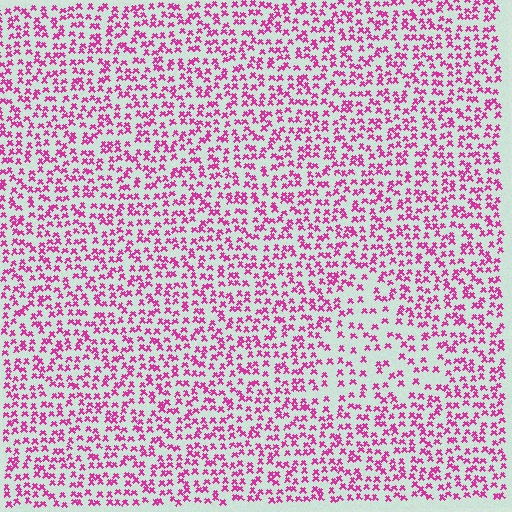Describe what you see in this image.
The image contains small magenta elements arranged at two different densities. A triangle-shaped region is visible where the elements are less densely packed than the surrounding area.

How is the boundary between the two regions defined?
The boundary is defined by a change in element density (approximately 1.9x ratio). All elements are the same color, size, and shape.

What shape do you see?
I see a triangle.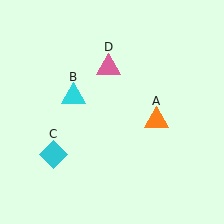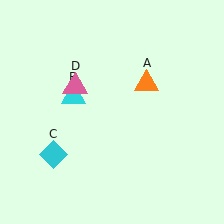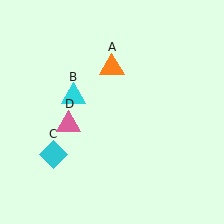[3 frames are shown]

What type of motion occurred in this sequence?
The orange triangle (object A), pink triangle (object D) rotated counterclockwise around the center of the scene.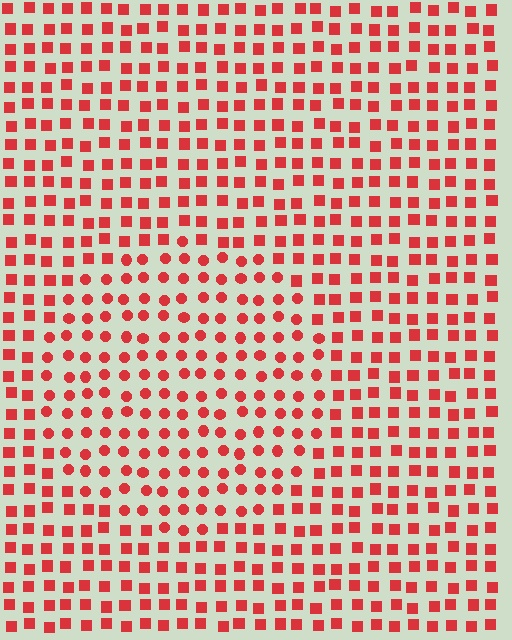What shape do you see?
I see a circle.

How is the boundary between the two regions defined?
The boundary is defined by a change in element shape: circles inside vs. squares outside. All elements share the same color and spacing.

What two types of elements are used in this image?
The image uses circles inside the circle region and squares outside it.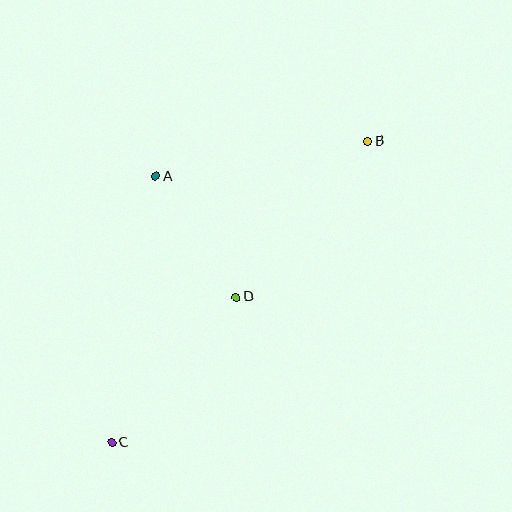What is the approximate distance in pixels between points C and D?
The distance between C and D is approximately 192 pixels.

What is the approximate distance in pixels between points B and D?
The distance between B and D is approximately 204 pixels.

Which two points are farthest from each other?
Points B and C are farthest from each other.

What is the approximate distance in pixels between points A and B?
The distance between A and B is approximately 215 pixels.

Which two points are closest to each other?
Points A and D are closest to each other.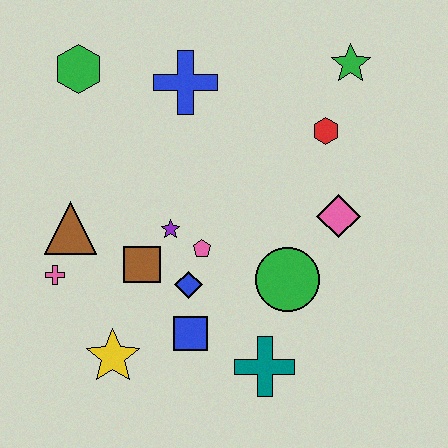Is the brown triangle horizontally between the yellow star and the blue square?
No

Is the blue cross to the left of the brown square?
No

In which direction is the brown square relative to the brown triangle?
The brown square is to the right of the brown triangle.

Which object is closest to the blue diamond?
The pink pentagon is closest to the blue diamond.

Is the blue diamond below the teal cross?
No